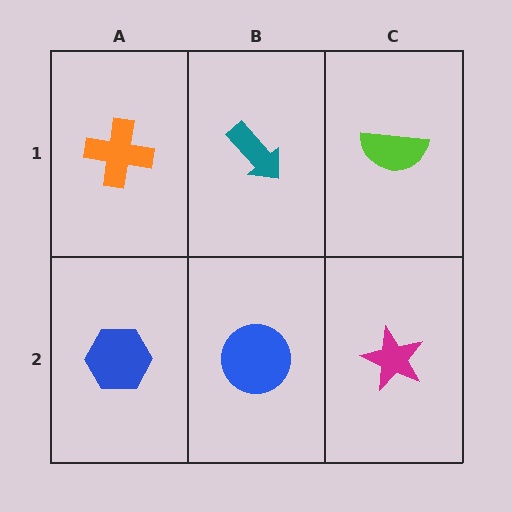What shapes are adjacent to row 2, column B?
A teal arrow (row 1, column B), a blue hexagon (row 2, column A), a magenta star (row 2, column C).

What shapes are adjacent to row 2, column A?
An orange cross (row 1, column A), a blue circle (row 2, column B).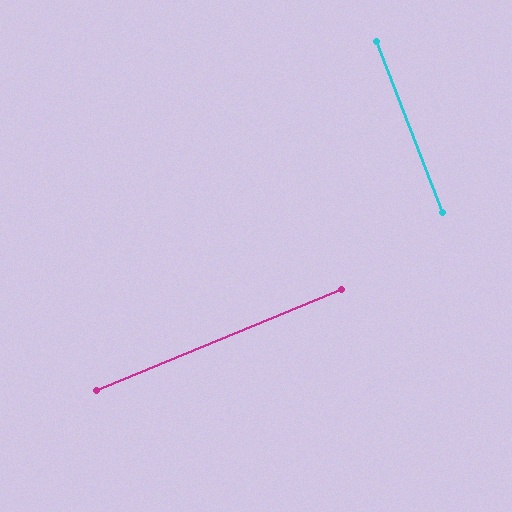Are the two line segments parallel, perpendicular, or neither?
Perpendicular — they meet at approximately 88°.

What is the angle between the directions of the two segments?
Approximately 88 degrees.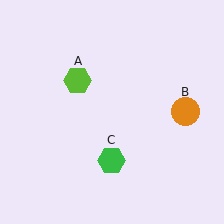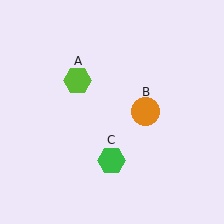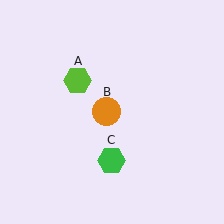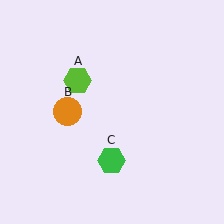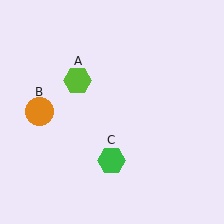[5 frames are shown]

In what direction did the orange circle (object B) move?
The orange circle (object B) moved left.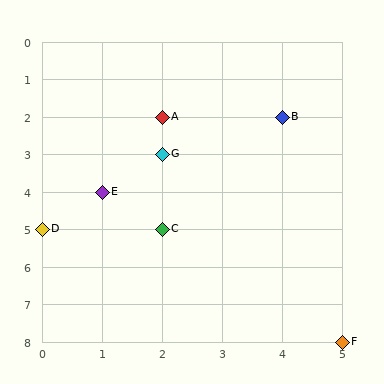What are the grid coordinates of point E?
Point E is at grid coordinates (1, 4).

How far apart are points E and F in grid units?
Points E and F are 4 columns and 4 rows apart (about 5.7 grid units diagonally).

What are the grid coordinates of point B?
Point B is at grid coordinates (4, 2).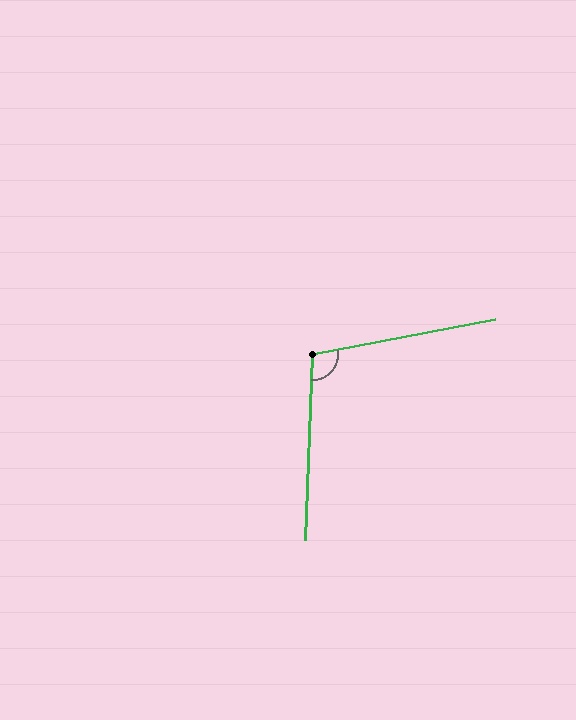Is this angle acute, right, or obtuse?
It is obtuse.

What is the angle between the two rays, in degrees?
Approximately 103 degrees.